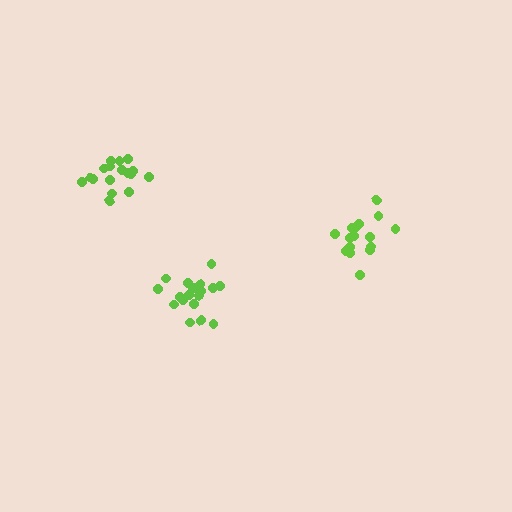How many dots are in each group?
Group 1: 19 dots, Group 2: 16 dots, Group 3: 17 dots (52 total).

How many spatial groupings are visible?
There are 3 spatial groupings.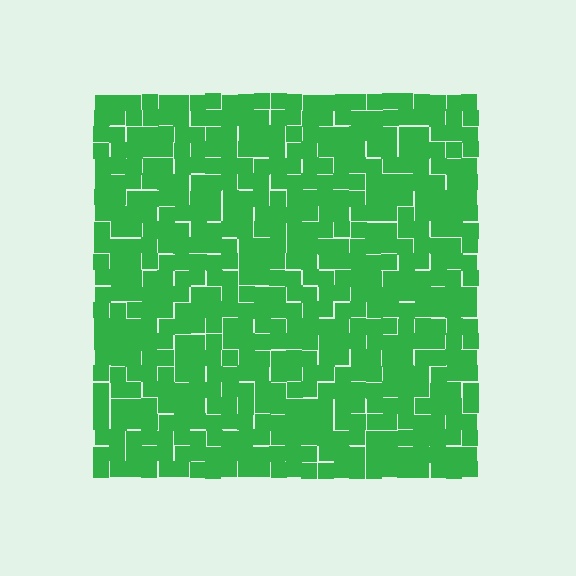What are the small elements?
The small elements are squares.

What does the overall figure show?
The overall figure shows a square.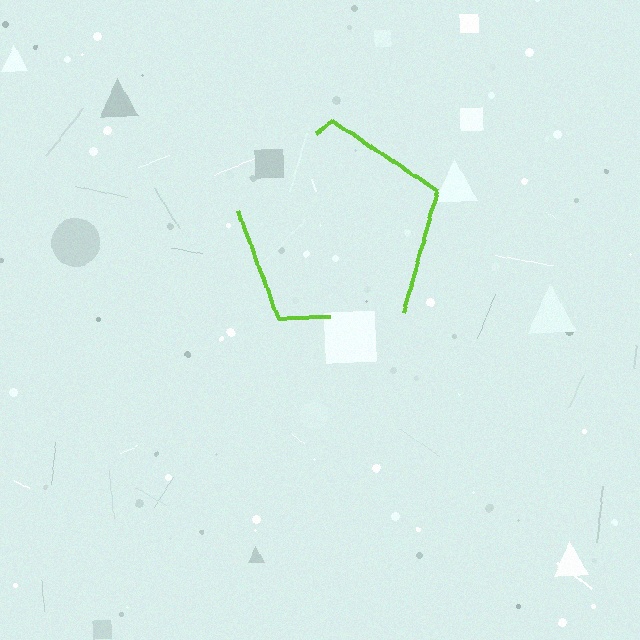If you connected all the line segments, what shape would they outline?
They would outline a pentagon.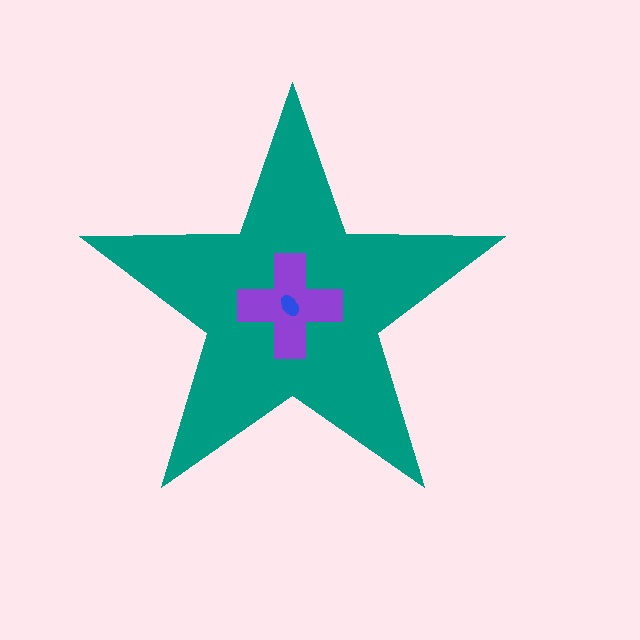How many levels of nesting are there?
3.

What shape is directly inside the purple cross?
The blue ellipse.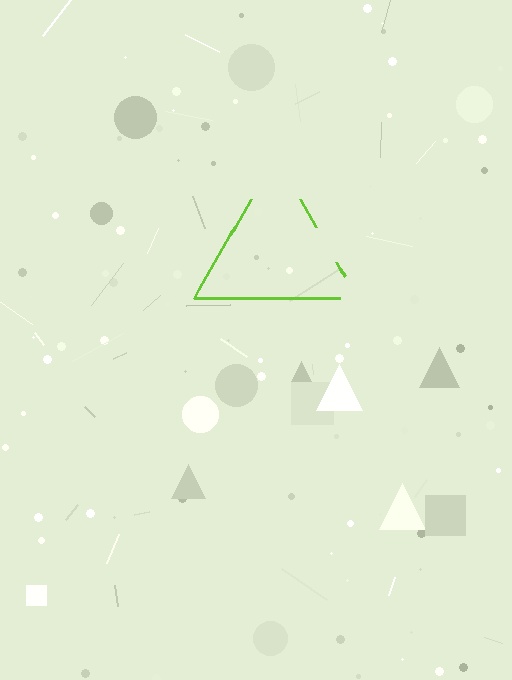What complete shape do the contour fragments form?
The contour fragments form a triangle.